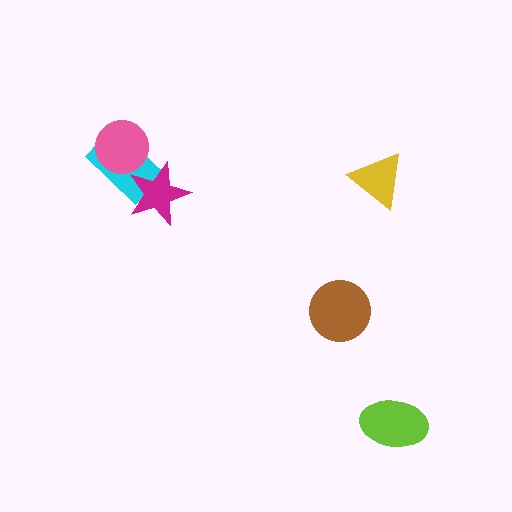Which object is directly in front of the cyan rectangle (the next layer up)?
The magenta star is directly in front of the cyan rectangle.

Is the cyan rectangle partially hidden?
Yes, it is partially covered by another shape.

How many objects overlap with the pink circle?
1 object overlaps with the pink circle.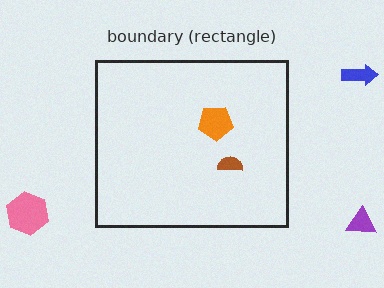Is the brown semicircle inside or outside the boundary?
Inside.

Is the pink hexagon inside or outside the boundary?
Outside.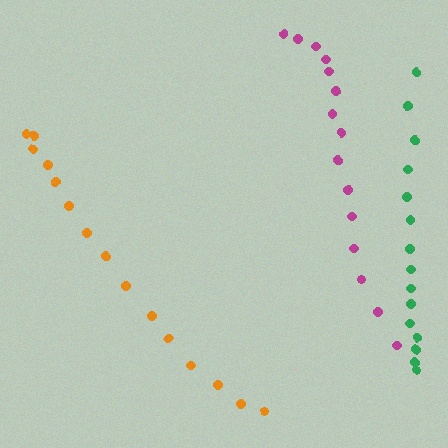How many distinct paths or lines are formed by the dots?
There are 3 distinct paths.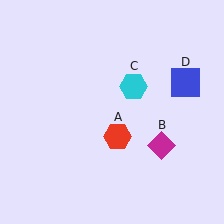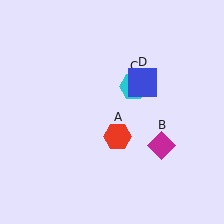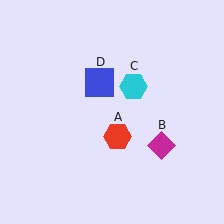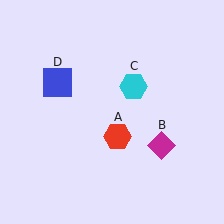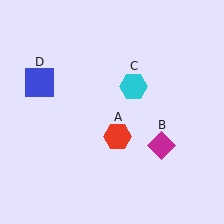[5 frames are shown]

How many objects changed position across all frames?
1 object changed position: blue square (object D).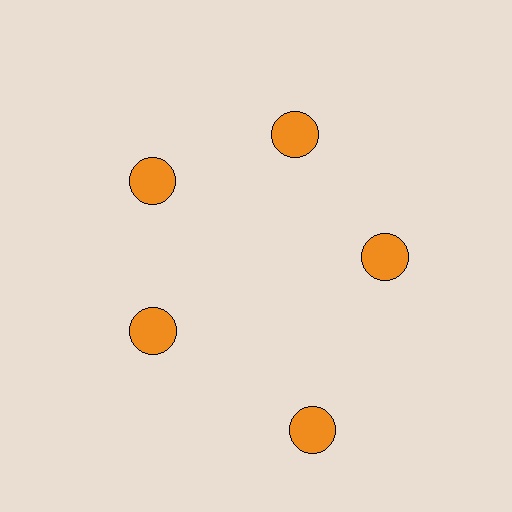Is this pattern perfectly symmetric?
No. The 5 orange circles are arranged in a ring, but one element near the 5 o'clock position is pushed outward from the center, breaking the 5-fold rotational symmetry.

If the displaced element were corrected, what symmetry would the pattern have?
It would have 5-fold rotational symmetry — the pattern would map onto itself every 72 degrees.